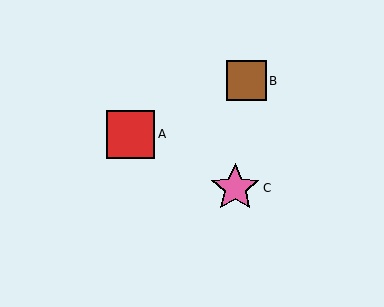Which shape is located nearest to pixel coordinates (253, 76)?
The brown square (labeled B) at (246, 81) is nearest to that location.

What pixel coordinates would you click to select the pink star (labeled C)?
Click at (235, 188) to select the pink star C.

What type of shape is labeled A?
Shape A is a red square.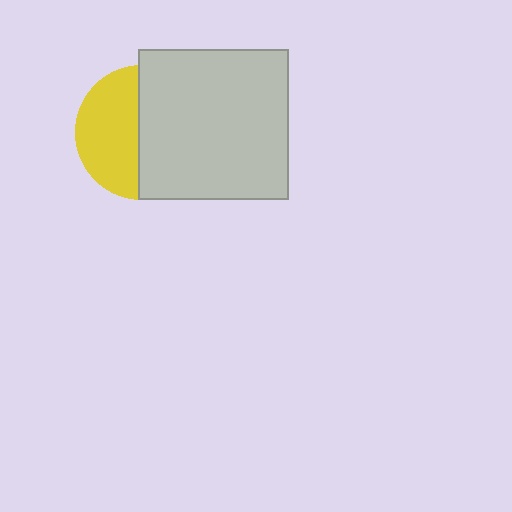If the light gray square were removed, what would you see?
You would see the complete yellow circle.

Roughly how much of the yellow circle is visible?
About half of it is visible (roughly 46%).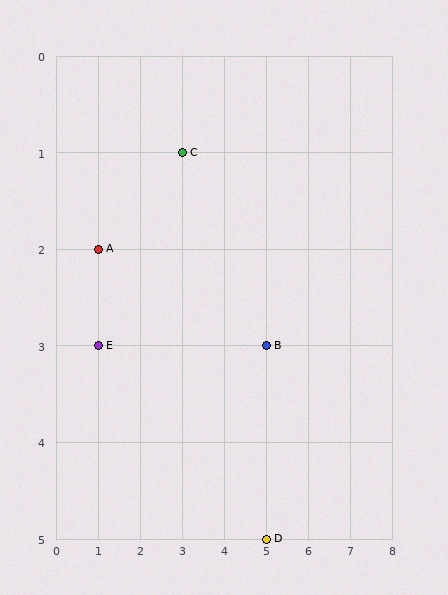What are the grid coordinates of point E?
Point E is at grid coordinates (1, 3).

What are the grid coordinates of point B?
Point B is at grid coordinates (5, 3).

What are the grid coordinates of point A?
Point A is at grid coordinates (1, 2).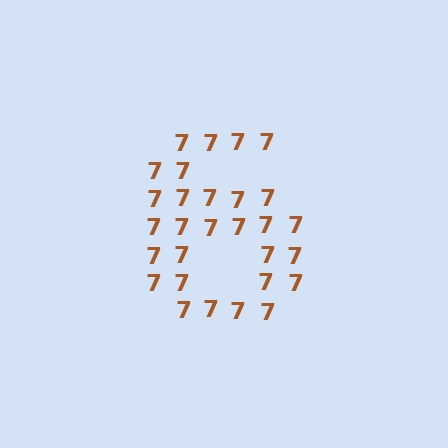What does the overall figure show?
The overall figure shows the digit 6.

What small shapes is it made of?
It is made of small digit 7's.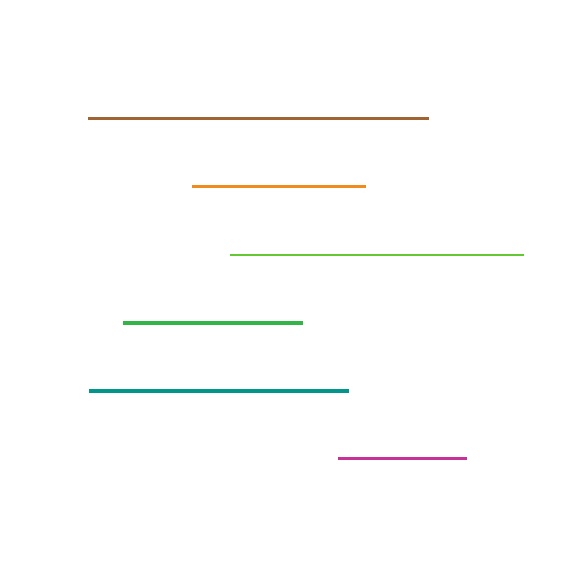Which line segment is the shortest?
The magenta line is the shortest at approximately 128 pixels.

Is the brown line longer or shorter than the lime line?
The brown line is longer than the lime line.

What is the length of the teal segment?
The teal segment is approximately 259 pixels long.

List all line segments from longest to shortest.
From longest to shortest: brown, lime, teal, green, orange, magenta.